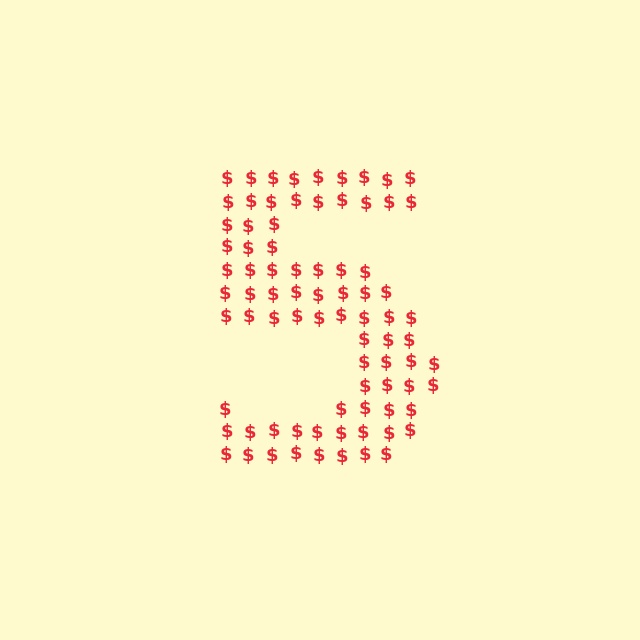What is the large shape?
The large shape is the digit 5.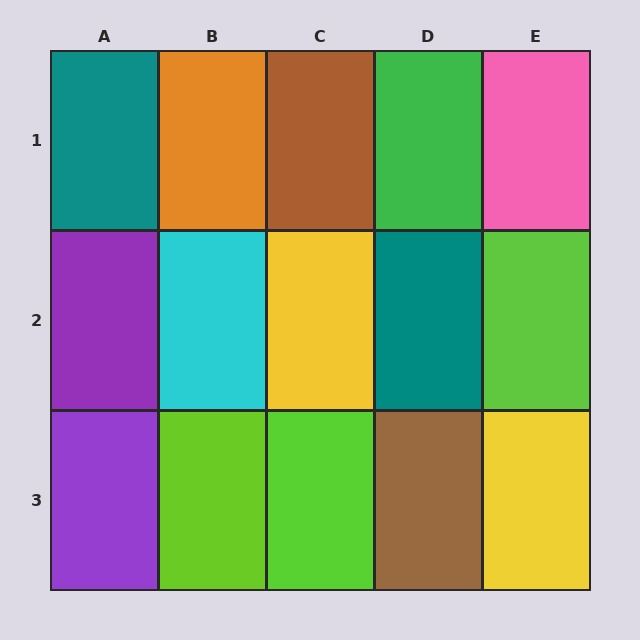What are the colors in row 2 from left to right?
Purple, cyan, yellow, teal, lime.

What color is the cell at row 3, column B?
Lime.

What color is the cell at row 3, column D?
Brown.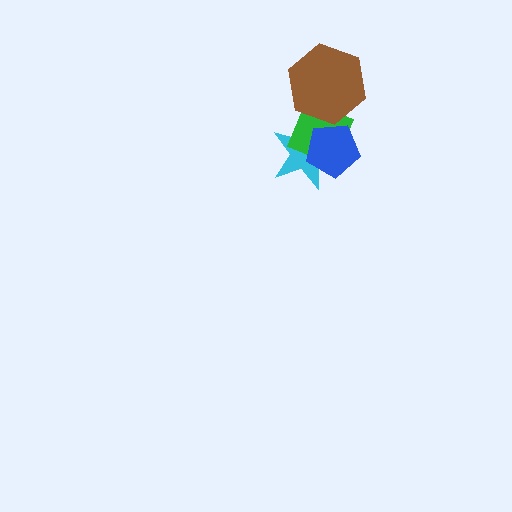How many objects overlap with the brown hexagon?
1 object overlaps with the brown hexagon.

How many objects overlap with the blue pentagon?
2 objects overlap with the blue pentagon.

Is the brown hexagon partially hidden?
No, no other shape covers it.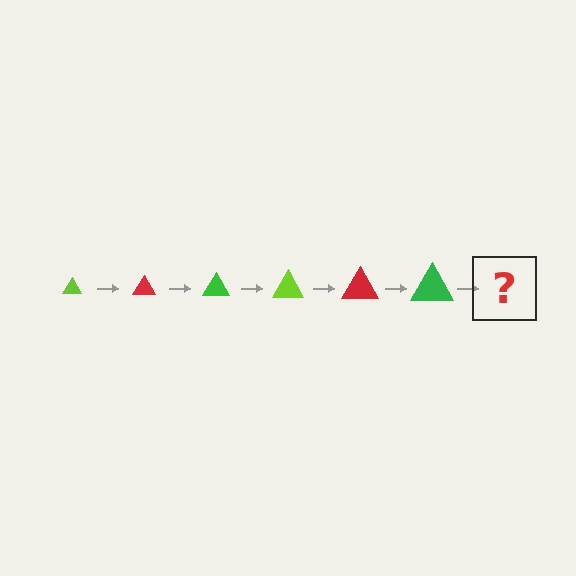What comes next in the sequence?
The next element should be a lime triangle, larger than the previous one.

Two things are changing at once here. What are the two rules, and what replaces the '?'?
The two rules are that the triangle grows larger each step and the color cycles through lime, red, and green. The '?' should be a lime triangle, larger than the previous one.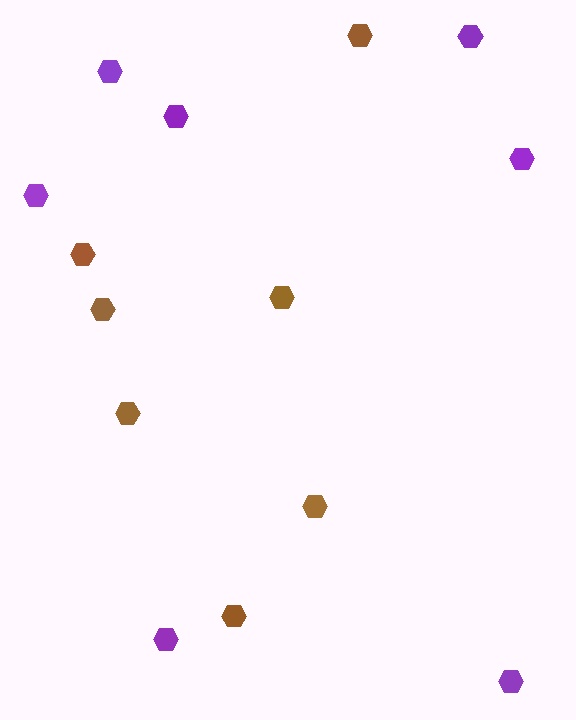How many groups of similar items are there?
There are 2 groups: one group of brown hexagons (7) and one group of purple hexagons (7).